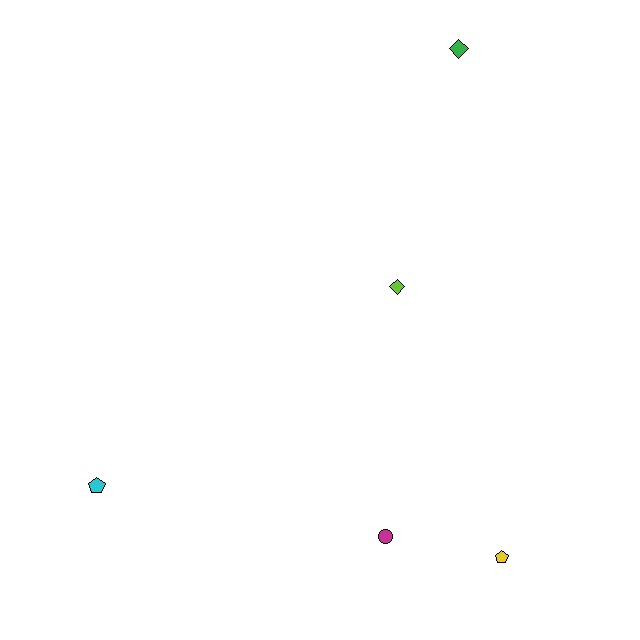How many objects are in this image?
There are 5 objects.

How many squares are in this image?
There are no squares.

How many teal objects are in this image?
There are no teal objects.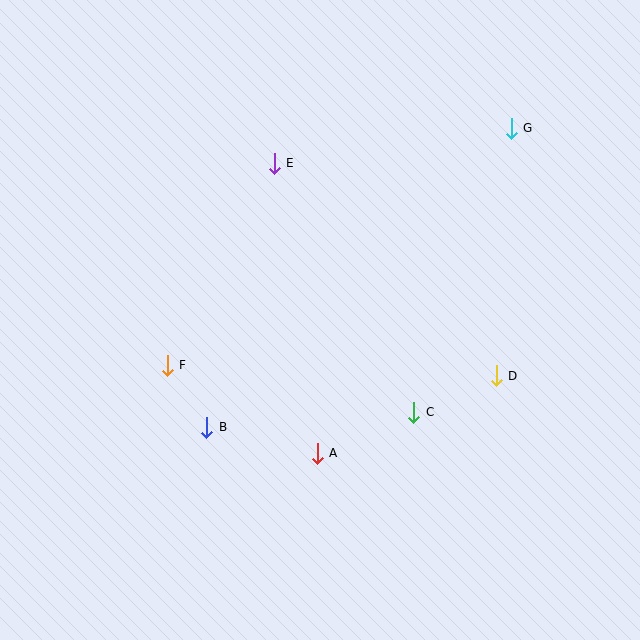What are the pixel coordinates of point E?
Point E is at (274, 163).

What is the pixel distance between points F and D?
The distance between F and D is 329 pixels.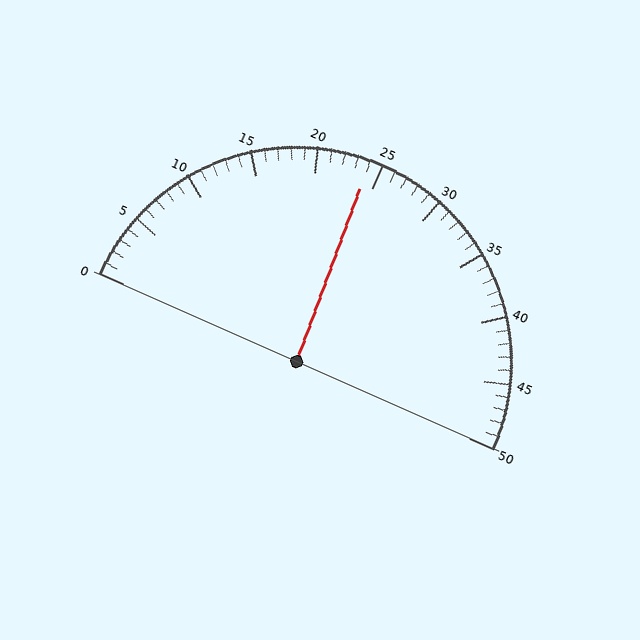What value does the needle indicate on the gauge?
The needle indicates approximately 24.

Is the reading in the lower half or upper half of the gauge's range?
The reading is in the lower half of the range (0 to 50).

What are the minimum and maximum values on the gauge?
The gauge ranges from 0 to 50.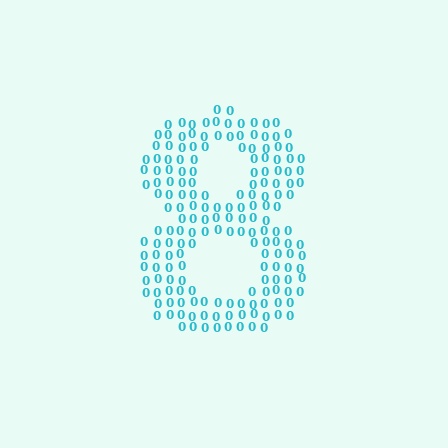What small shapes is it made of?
It is made of small digit 0's.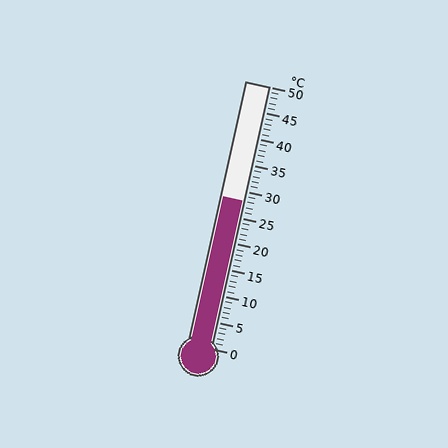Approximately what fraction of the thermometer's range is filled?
The thermometer is filled to approximately 55% of its range.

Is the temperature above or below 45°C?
The temperature is below 45°C.